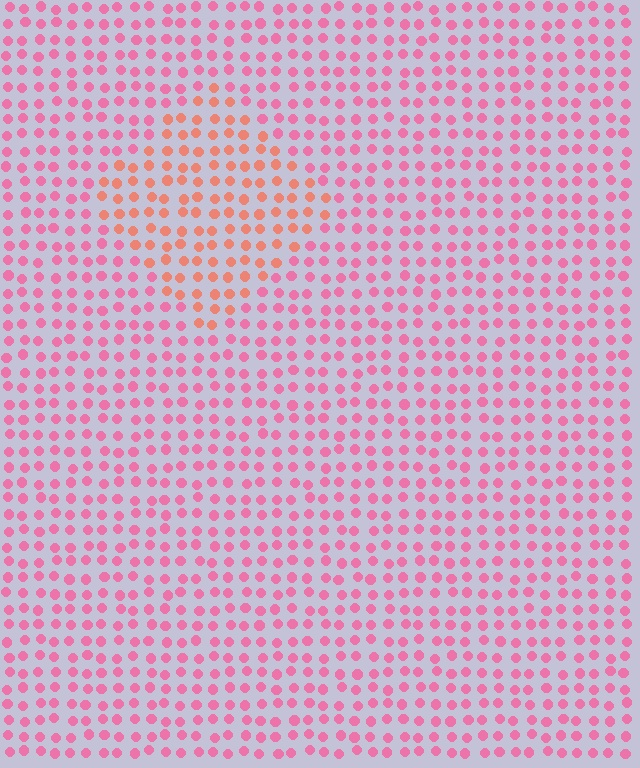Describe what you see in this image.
The image is filled with small pink elements in a uniform arrangement. A diamond-shaped region is visible where the elements are tinted to a slightly different hue, forming a subtle color boundary.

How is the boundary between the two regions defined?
The boundary is defined purely by a slight shift in hue (about 36 degrees). Spacing, size, and orientation are identical on both sides.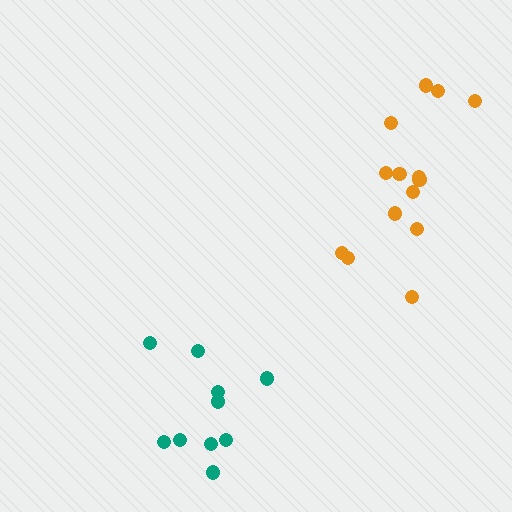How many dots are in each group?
Group 1: 14 dots, Group 2: 10 dots (24 total).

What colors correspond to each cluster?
The clusters are colored: orange, teal.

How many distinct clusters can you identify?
There are 2 distinct clusters.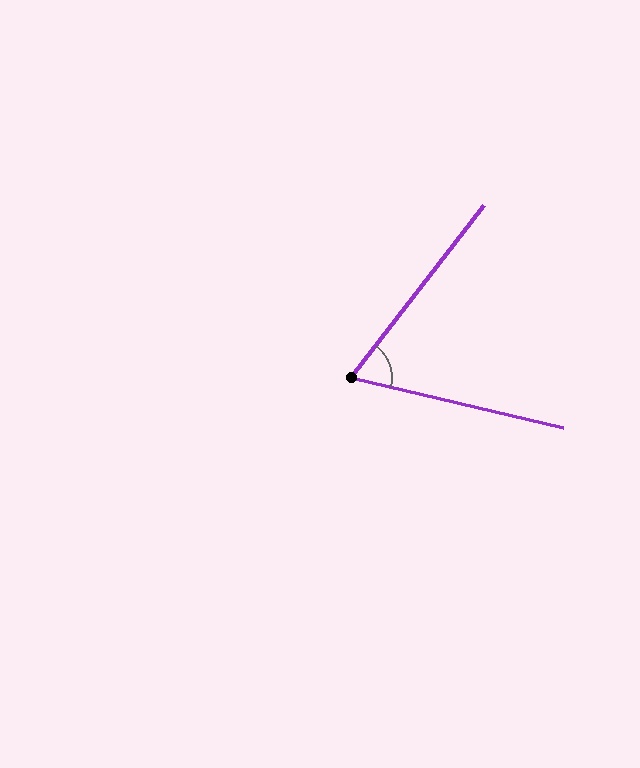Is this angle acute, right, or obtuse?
It is acute.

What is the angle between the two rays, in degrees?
Approximately 66 degrees.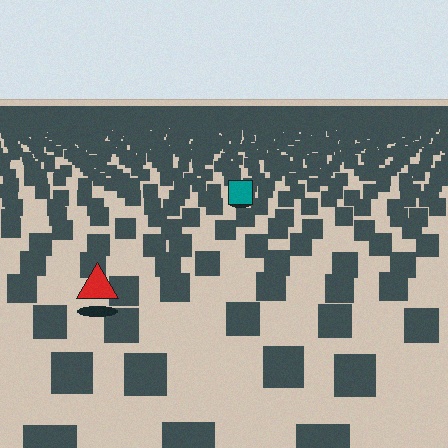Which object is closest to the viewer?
The red triangle is closest. The texture marks near it are larger and more spread out.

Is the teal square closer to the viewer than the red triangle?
No. The red triangle is closer — you can tell from the texture gradient: the ground texture is coarser near it.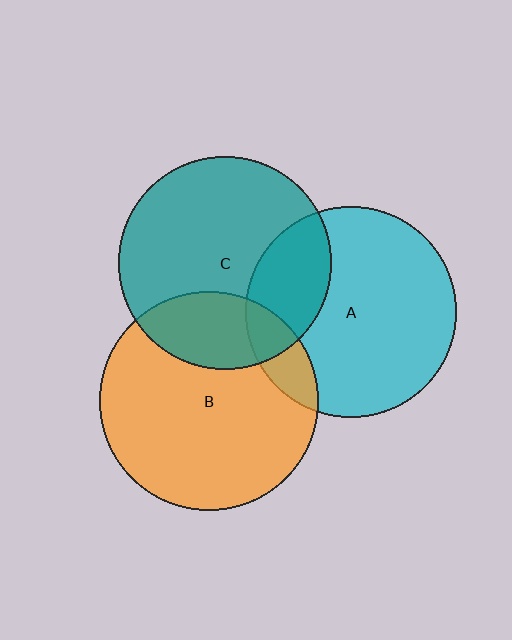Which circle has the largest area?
Circle B (orange).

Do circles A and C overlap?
Yes.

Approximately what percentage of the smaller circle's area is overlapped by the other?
Approximately 25%.